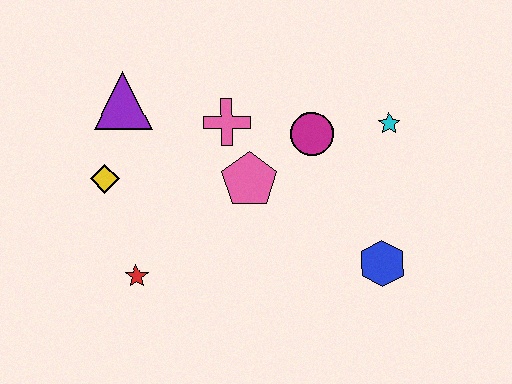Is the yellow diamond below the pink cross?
Yes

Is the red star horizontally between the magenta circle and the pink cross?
No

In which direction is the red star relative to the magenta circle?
The red star is to the left of the magenta circle.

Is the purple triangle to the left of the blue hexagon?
Yes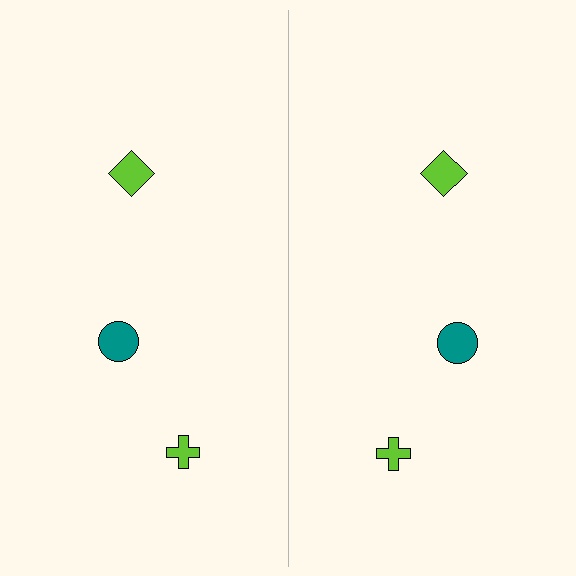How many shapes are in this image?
There are 6 shapes in this image.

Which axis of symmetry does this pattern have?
The pattern has a vertical axis of symmetry running through the center of the image.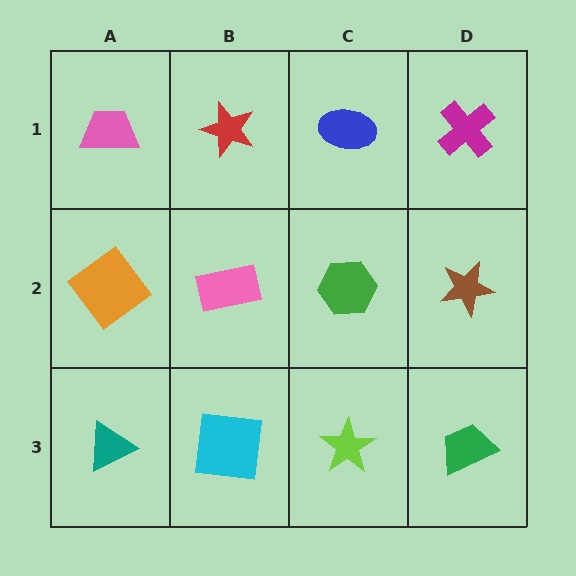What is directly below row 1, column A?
An orange diamond.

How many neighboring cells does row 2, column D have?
3.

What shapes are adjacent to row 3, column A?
An orange diamond (row 2, column A), a cyan square (row 3, column B).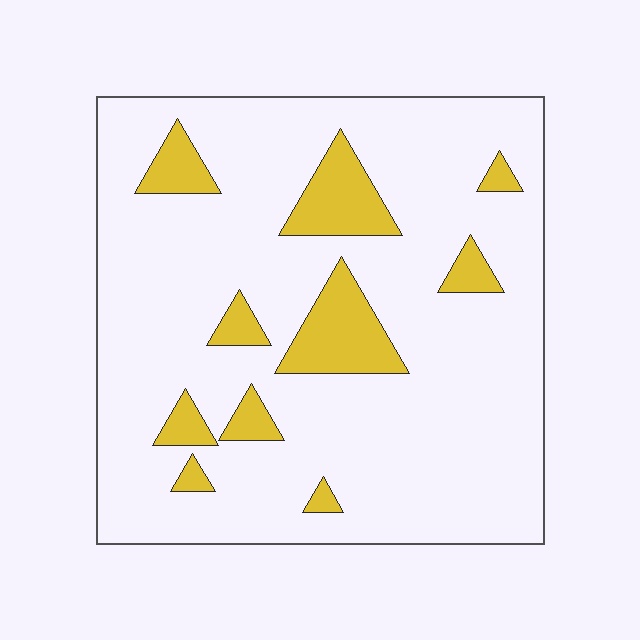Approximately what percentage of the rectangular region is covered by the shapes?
Approximately 15%.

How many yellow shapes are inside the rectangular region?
10.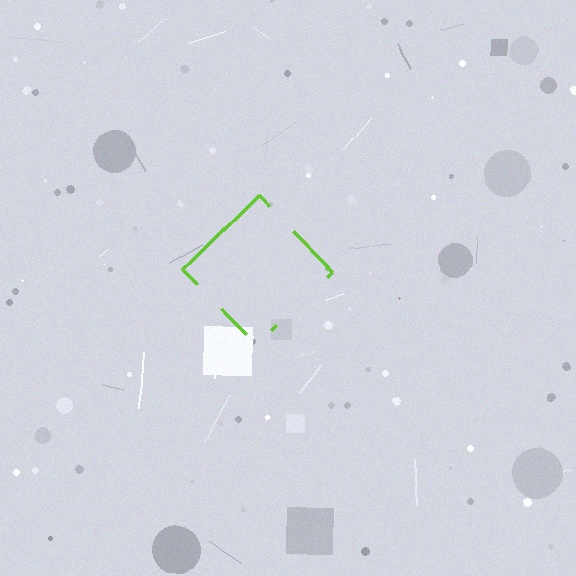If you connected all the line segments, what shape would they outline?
They would outline a diamond.